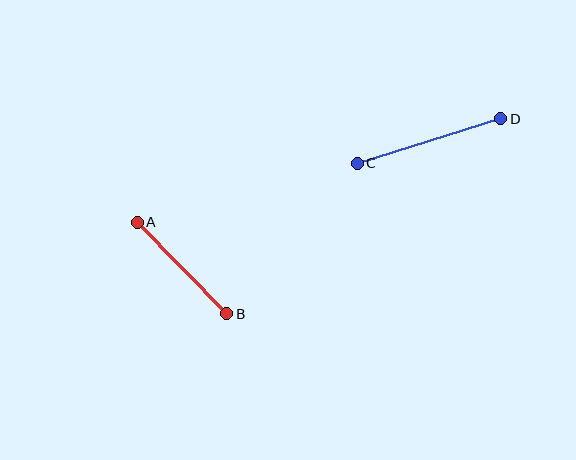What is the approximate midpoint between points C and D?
The midpoint is at approximately (429, 141) pixels.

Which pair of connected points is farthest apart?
Points C and D are farthest apart.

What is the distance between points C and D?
The distance is approximately 150 pixels.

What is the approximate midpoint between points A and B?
The midpoint is at approximately (182, 268) pixels.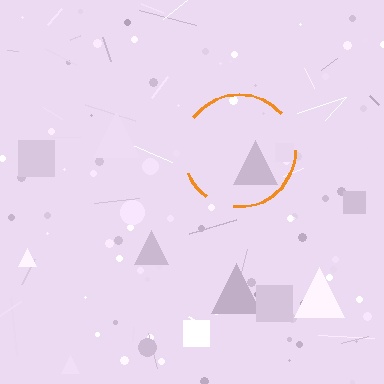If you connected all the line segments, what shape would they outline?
They would outline a circle.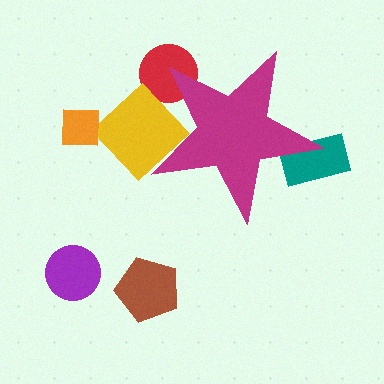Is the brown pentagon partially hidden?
No, the brown pentagon is fully visible.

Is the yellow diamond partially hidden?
Yes, the yellow diamond is partially hidden behind the magenta star.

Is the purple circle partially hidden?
No, the purple circle is fully visible.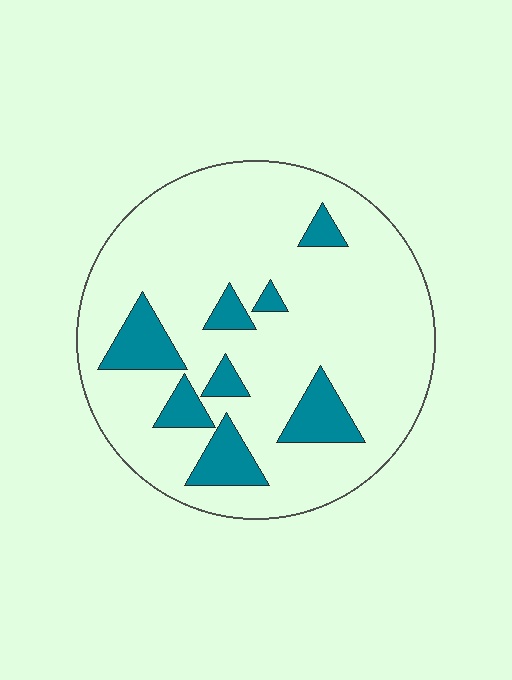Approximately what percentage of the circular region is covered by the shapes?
Approximately 15%.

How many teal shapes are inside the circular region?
8.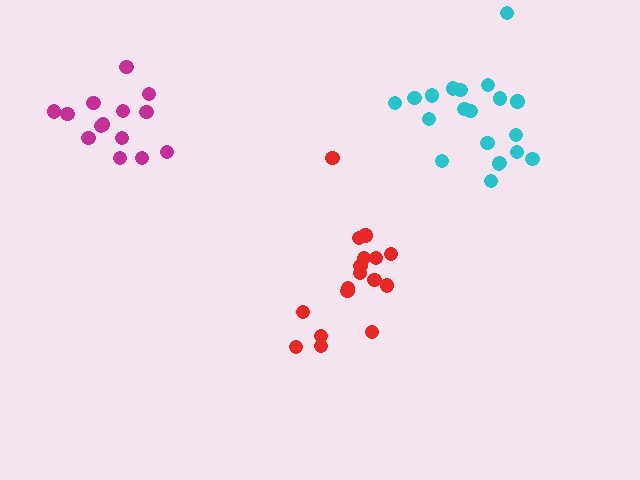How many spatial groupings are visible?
There are 3 spatial groupings.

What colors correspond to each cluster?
The clusters are colored: cyan, red, magenta.